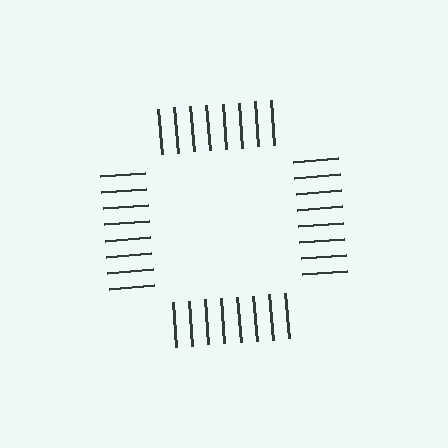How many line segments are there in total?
32 — 8 along each of the 4 edges.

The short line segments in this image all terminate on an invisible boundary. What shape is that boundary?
An illusory square — the line segments terminate on its edges but no continuous stroke is drawn.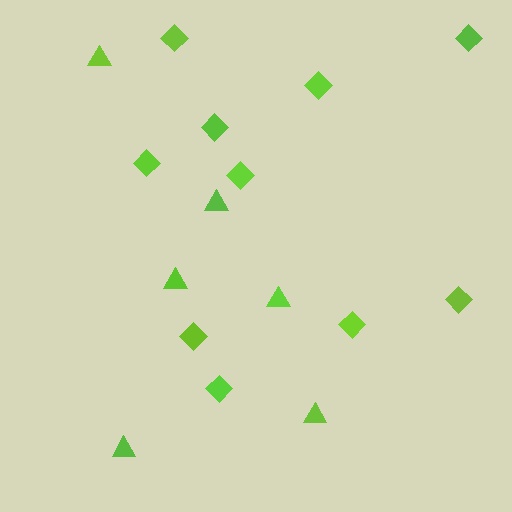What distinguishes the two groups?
There are 2 groups: one group of diamonds (10) and one group of triangles (6).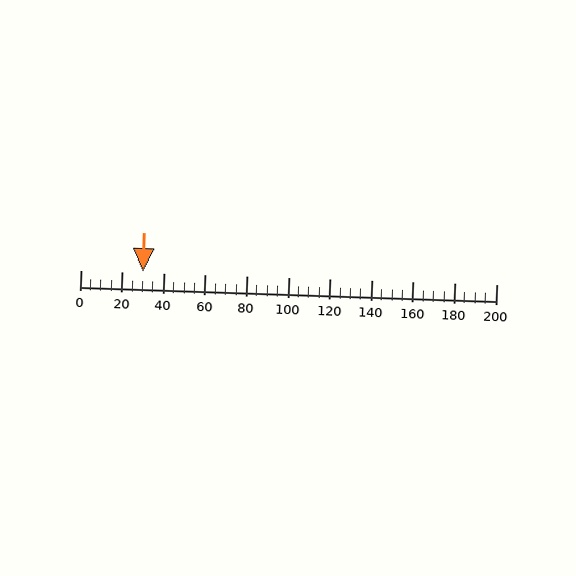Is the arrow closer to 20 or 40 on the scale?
The arrow is closer to 40.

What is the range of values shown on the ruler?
The ruler shows values from 0 to 200.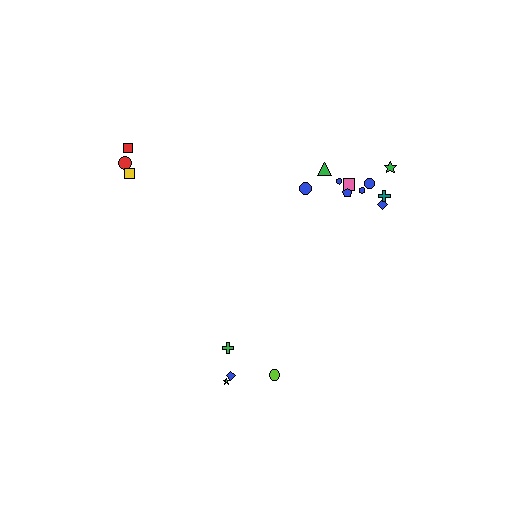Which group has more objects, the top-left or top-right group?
The top-right group.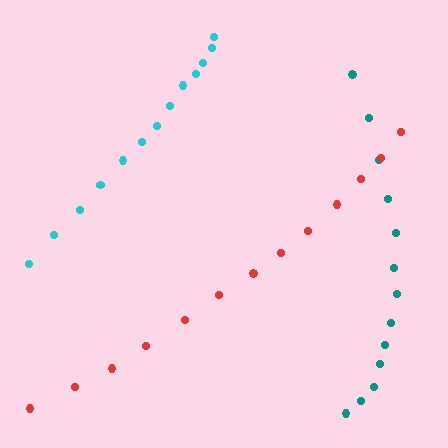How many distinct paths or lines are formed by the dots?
There are 3 distinct paths.